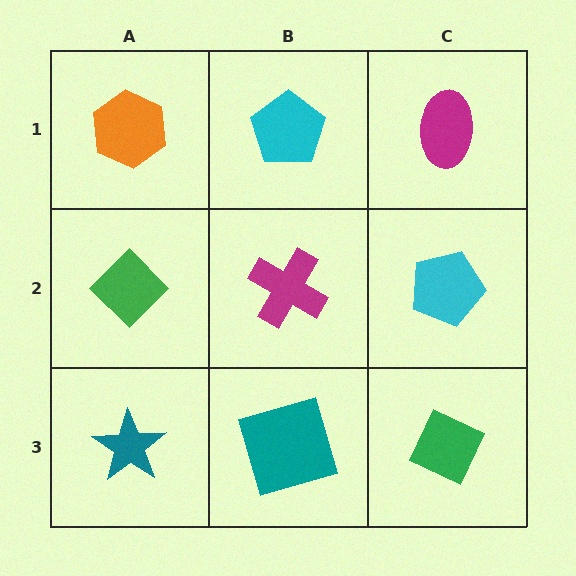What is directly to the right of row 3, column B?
A green diamond.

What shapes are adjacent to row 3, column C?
A cyan pentagon (row 2, column C), a teal square (row 3, column B).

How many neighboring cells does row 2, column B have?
4.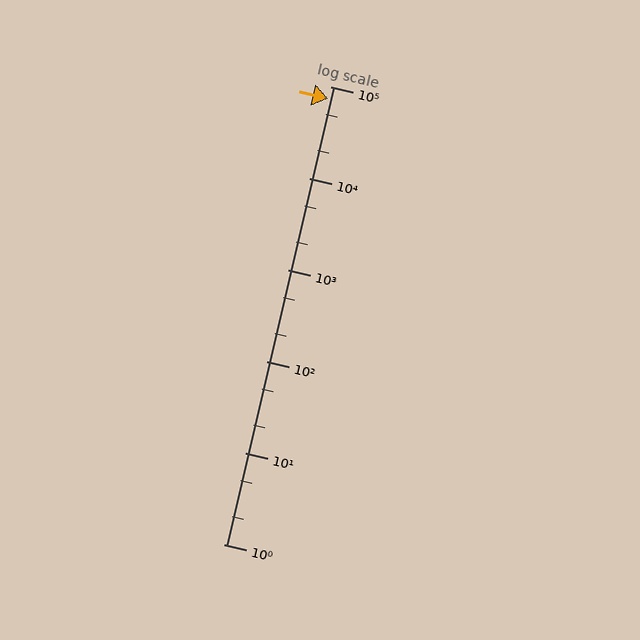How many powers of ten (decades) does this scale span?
The scale spans 5 decades, from 1 to 100000.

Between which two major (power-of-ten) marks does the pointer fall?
The pointer is between 10000 and 100000.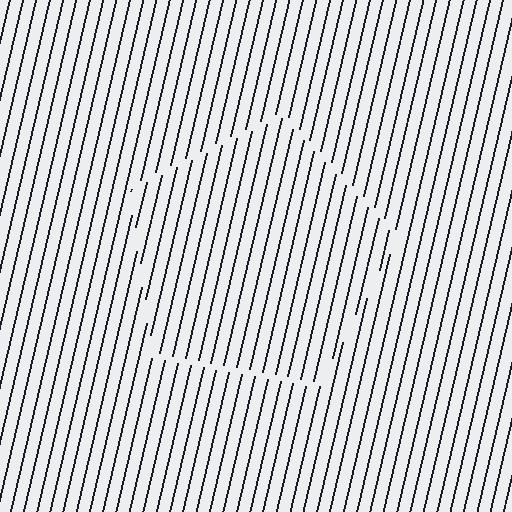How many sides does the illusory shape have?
5 sides — the line-ends trace a pentagon.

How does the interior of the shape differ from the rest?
The interior of the shape contains the same grating, shifted by half a period — the contour is defined by the phase discontinuity where line-ends from the inner and outer gratings abut.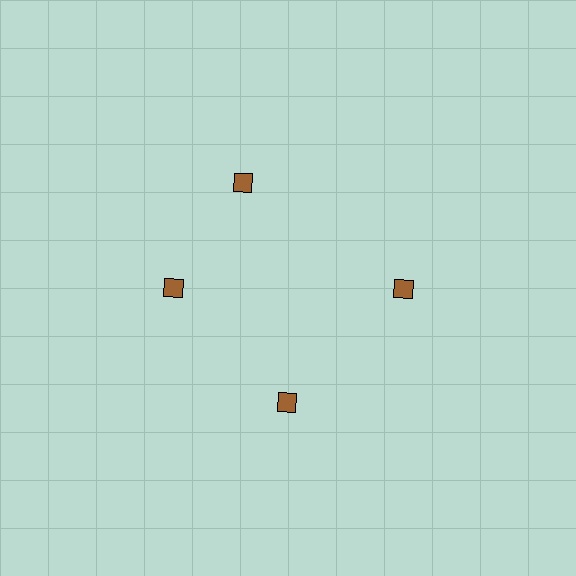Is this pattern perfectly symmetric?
No. The 4 brown squares are arranged in a ring, but one element near the 12 o'clock position is rotated out of alignment along the ring, breaking the 4-fold rotational symmetry.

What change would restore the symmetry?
The symmetry would be restored by rotating it back into even spacing with its neighbors so that all 4 squares sit at equal angles and equal distance from the center.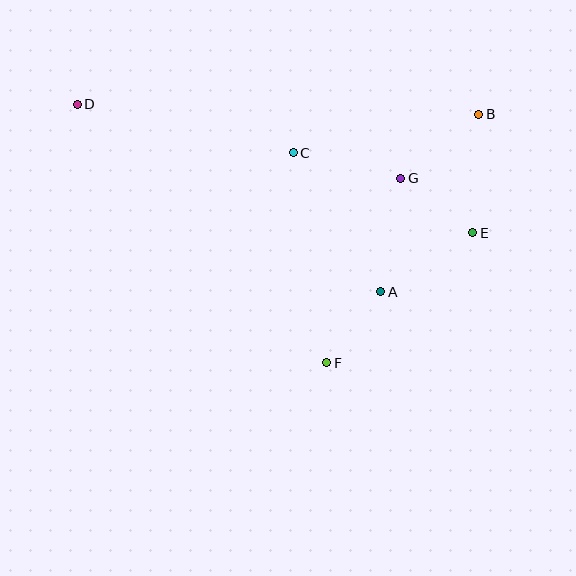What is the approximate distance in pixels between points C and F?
The distance between C and F is approximately 213 pixels.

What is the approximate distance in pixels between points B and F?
The distance between B and F is approximately 291 pixels.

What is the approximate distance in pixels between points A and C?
The distance between A and C is approximately 164 pixels.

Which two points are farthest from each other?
Points D and E are farthest from each other.